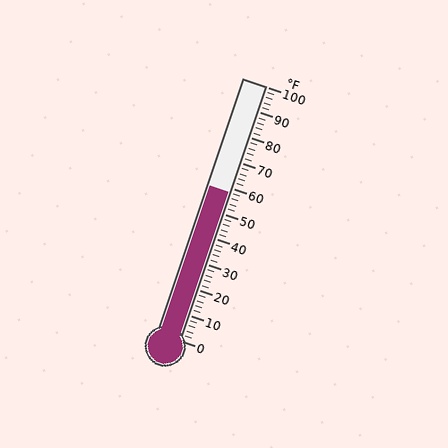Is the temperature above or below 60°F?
The temperature is below 60°F.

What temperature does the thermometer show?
The thermometer shows approximately 58°F.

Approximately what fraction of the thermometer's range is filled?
The thermometer is filled to approximately 60% of its range.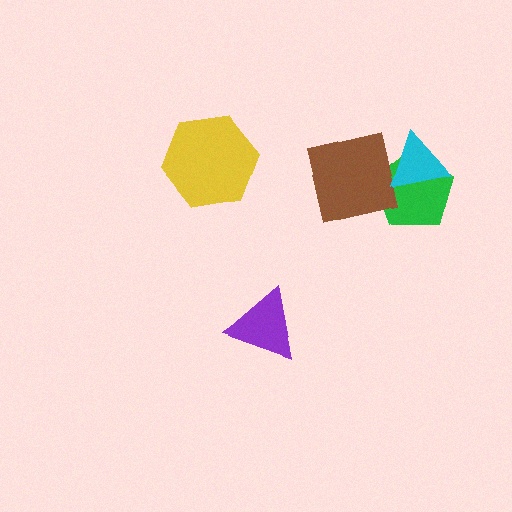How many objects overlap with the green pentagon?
2 objects overlap with the green pentagon.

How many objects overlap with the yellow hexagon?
0 objects overlap with the yellow hexagon.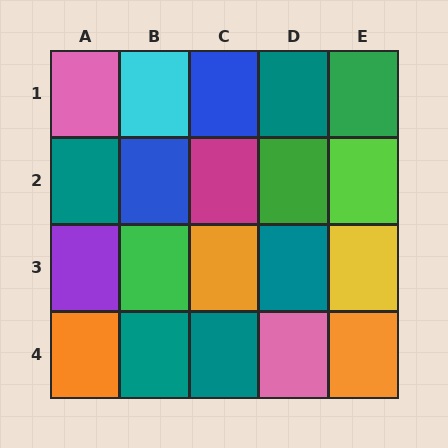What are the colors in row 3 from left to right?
Purple, green, orange, teal, yellow.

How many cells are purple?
1 cell is purple.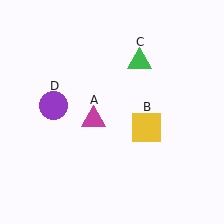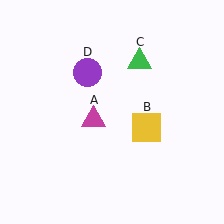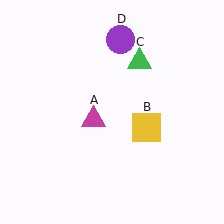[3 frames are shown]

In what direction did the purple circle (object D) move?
The purple circle (object D) moved up and to the right.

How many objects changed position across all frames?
1 object changed position: purple circle (object D).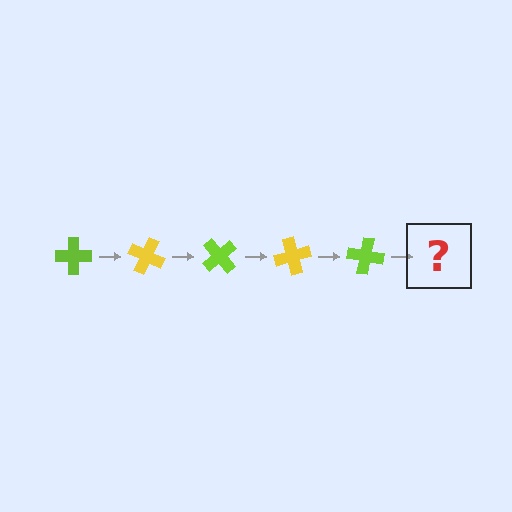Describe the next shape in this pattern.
It should be a yellow cross, rotated 125 degrees from the start.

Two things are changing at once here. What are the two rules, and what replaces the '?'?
The two rules are that it rotates 25 degrees each step and the color cycles through lime and yellow. The '?' should be a yellow cross, rotated 125 degrees from the start.